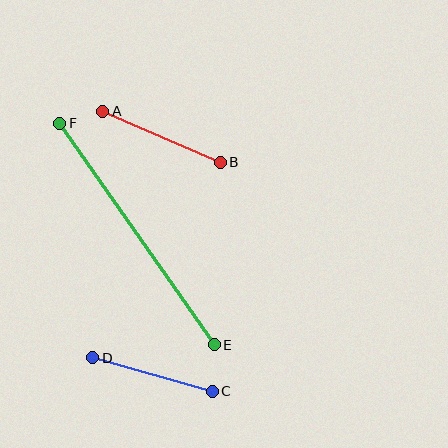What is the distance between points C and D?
The distance is approximately 124 pixels.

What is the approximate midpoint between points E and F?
The midpoint is at approximately (137, 234) pixels.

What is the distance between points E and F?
The distance is approximately 270 pixels.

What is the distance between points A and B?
The distance is approximately 128 pixels.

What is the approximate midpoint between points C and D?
The midpoint is at approximately (152, 374) pixels.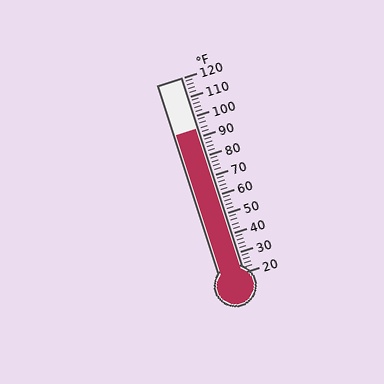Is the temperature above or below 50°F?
The temperature is above 50°F.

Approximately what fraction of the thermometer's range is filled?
The thermometer is filled to approximately 75% of its range.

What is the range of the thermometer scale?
The thermometer scale ranges from 20°F to 120°F.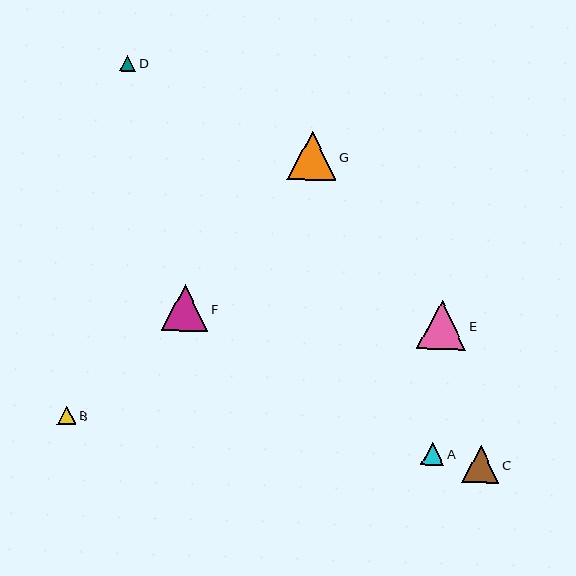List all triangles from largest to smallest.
From largest to smallest: G, E, F, C, A, B, D.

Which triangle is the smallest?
Triangle D is the smallest with a size of approximately 16 pixels.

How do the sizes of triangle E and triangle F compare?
Triangle E and triangle F are approximately the same size.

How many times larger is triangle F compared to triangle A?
Triangle F is approximately 2.0 times the size of triangle A.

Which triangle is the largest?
Triangle G is the largest with a size of approximately 49 pixels.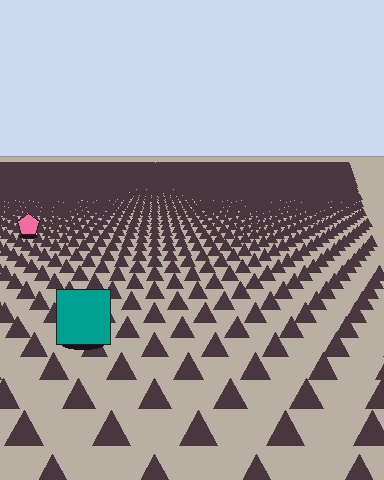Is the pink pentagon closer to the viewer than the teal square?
No. The teal square is closer — you can tell from the texture gradient: the ground texture is coarser near it.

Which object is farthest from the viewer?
The pink pentagon is farthest from the viewer. It appears smaller and the ground texture around it is denser.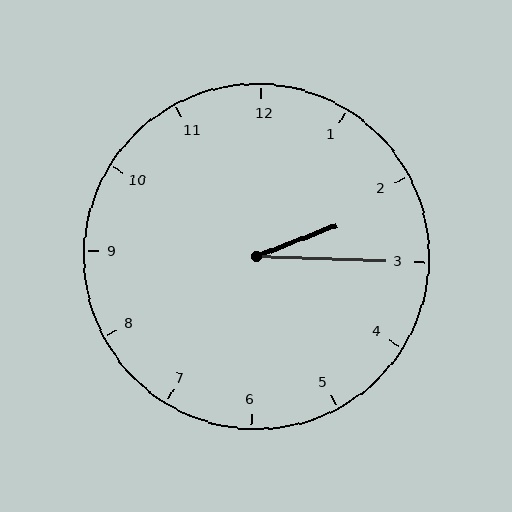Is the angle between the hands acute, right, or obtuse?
It is acute.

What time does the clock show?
2:15.